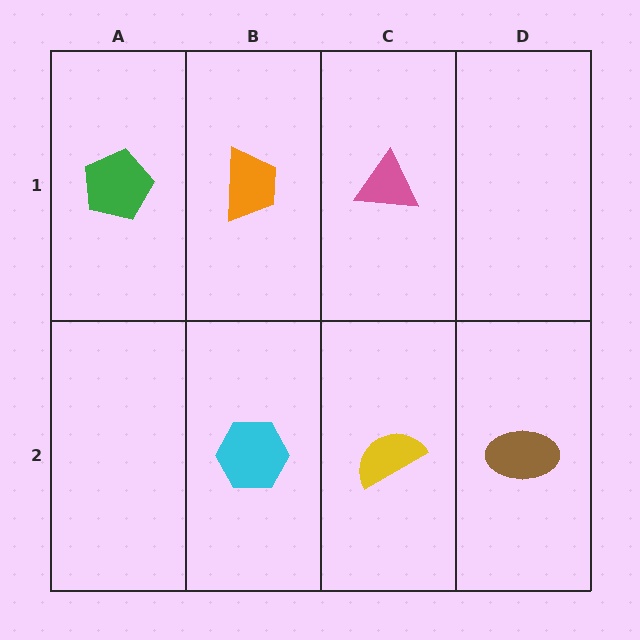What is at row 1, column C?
A pink triangle.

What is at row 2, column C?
A yellow semicircle.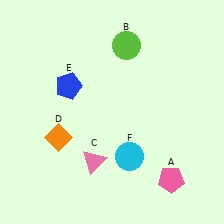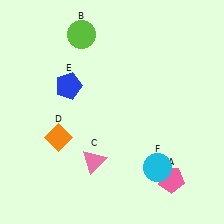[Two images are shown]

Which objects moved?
The objects that moved are: the lime circle (B), the cyan circle (F).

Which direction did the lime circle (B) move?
The lime circle (B) moved left.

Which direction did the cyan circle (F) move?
The cyan circle (F) moved right.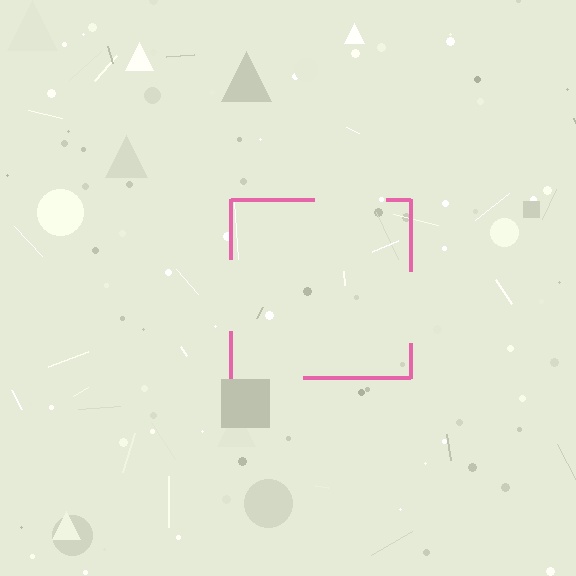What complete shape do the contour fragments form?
The contour fragments form a square.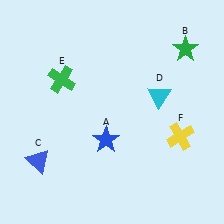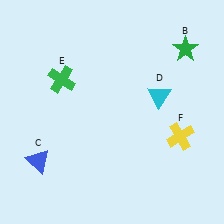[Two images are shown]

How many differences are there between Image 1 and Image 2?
There is 1 difference between the two images.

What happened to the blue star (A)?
The blue star (A) was removed in Image 2. It was in the bottom-left area of Image 1.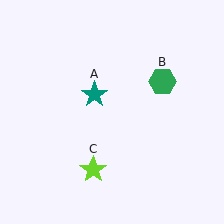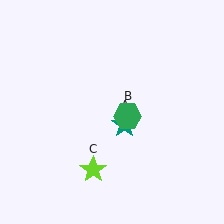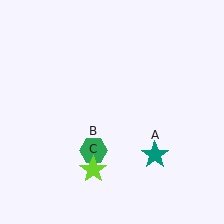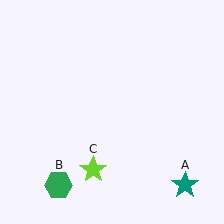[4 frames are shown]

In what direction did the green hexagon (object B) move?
The green hexagon (object B) moved down and to the left.